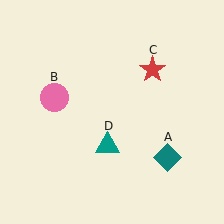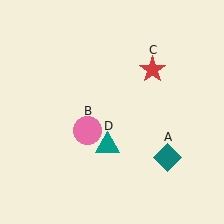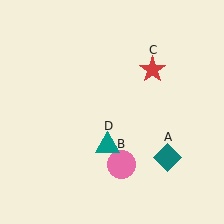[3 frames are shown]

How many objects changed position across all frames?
1 object changed position: pink circle (object B).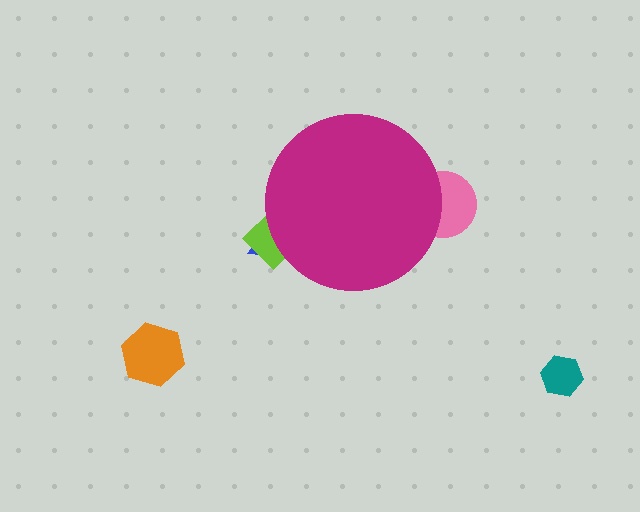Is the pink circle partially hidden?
Yes, the pink circle is partially hidden behind the magenta circle.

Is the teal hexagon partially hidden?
No, the teal hexagon is fully visible.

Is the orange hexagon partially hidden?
No, the orange hexagon is fully visible.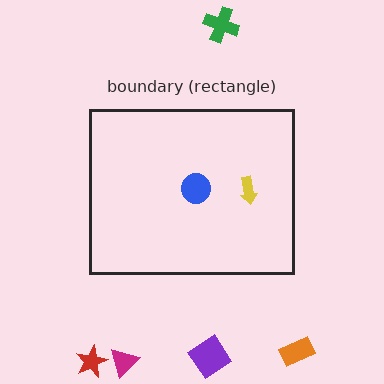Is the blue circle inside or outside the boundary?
Inside.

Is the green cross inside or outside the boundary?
Outside.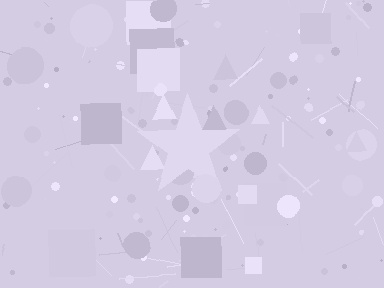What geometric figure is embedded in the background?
A star is embedded in the background.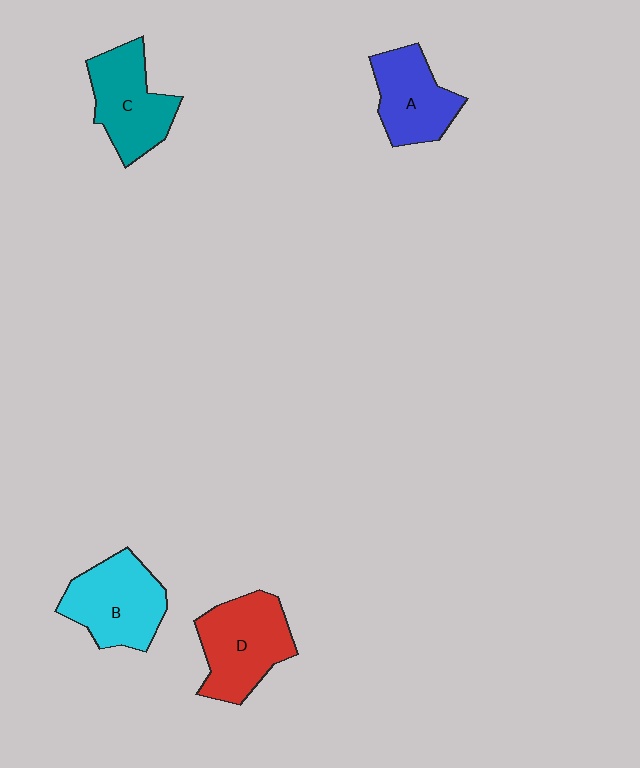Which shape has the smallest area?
Shape A (blue).